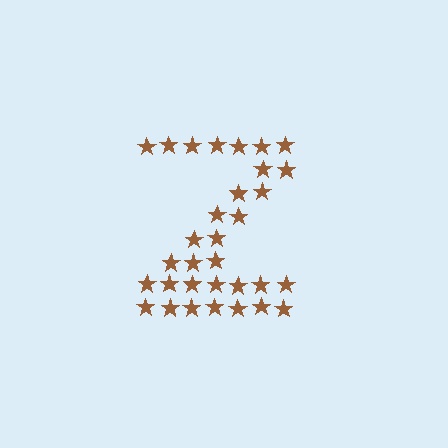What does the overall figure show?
The overall figure shows the letter Z.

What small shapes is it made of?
It is made of small stars.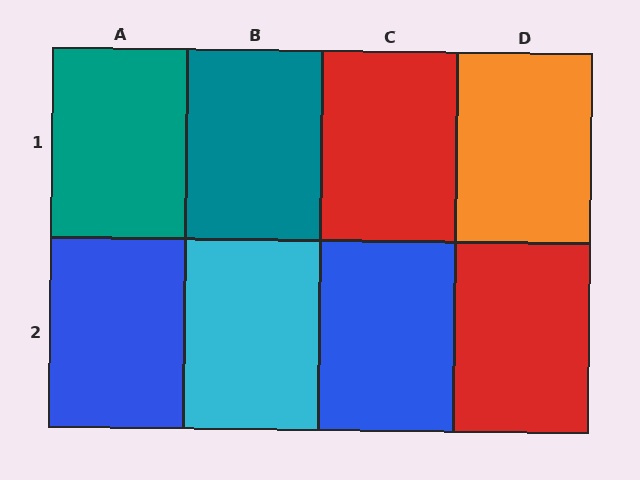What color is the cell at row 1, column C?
Red.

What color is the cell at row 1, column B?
Teal.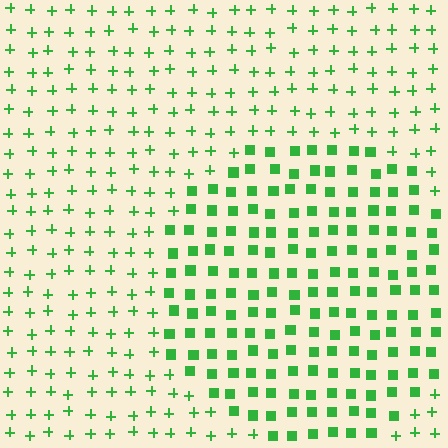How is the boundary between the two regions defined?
The boundary is defined by a change in element shape: squares inside vs. plus signs outside. All elements share the same color and spacing.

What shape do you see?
I see a circle.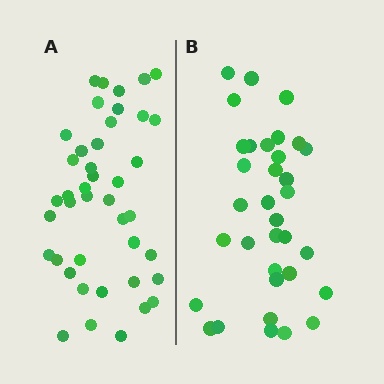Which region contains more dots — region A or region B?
Region A (the left region) has more dots.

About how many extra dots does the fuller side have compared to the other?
Region A has roughly 8 or so more dots than region B.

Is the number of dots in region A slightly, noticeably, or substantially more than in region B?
Region A has only slightly more — the two regions are fairly close. The ratio is roughly 1.2 to 1.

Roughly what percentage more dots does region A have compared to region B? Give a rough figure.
About 25% more.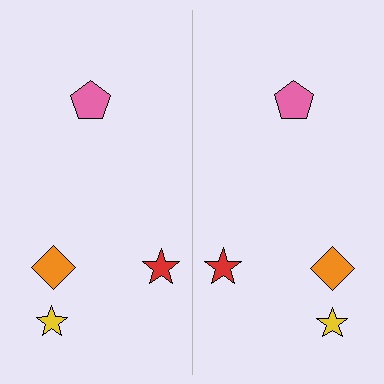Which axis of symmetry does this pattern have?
The pattern has a vertical axis of symmetry running through the center of the image.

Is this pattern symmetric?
Yes, this pattern has bilateral (reflection) symmetry.